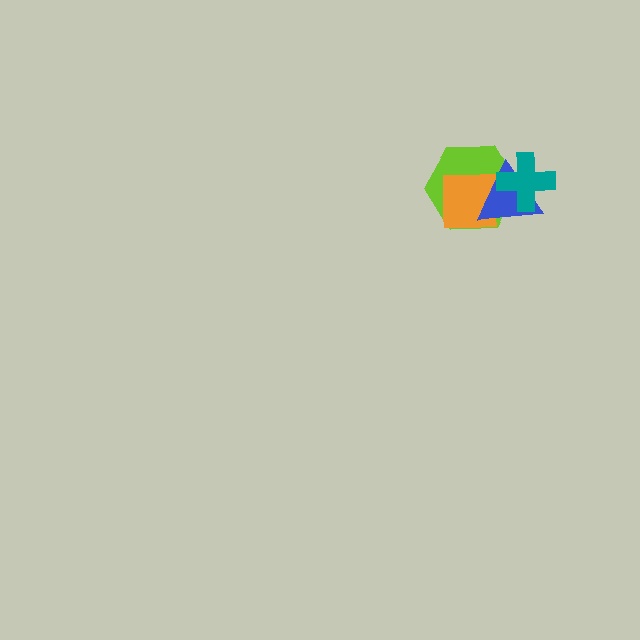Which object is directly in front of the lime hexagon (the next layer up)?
The orange square is directly in front of the lime hexagon.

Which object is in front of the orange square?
The blue triangle is in front of the orange square.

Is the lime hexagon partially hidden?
Yes, it is partially covered by another shape.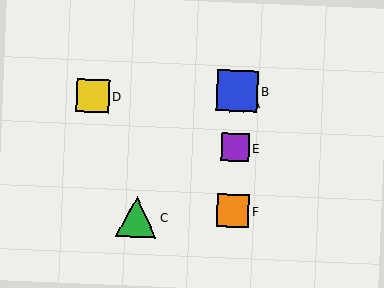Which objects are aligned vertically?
Objects A, B, E, F are aligned vertically.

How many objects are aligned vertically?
4 objects (A, B, E, F) are aligned vertically.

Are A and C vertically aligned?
No, A is at x≈237 and C is at x≈136.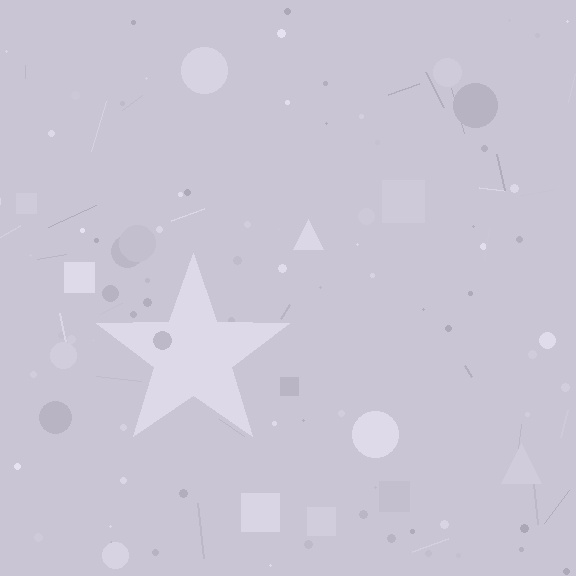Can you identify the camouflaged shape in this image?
The camouflaged shape is a star.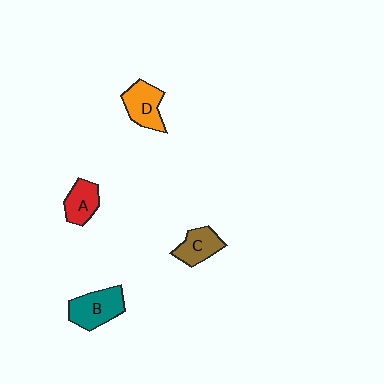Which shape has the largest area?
Shape B (teal).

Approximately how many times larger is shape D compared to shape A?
Approximately 1.2 times.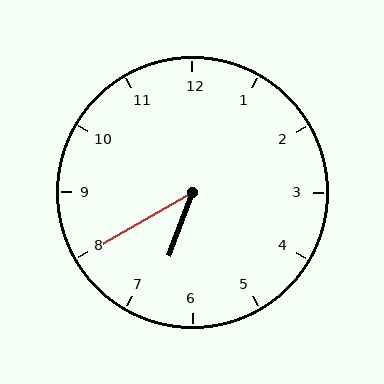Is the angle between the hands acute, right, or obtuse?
It is acute.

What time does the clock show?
6:40.